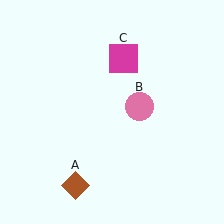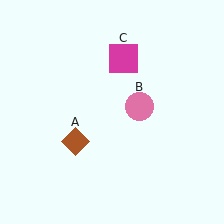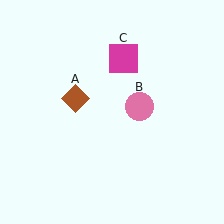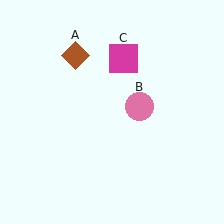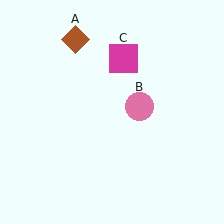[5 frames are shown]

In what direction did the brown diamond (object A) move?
The brown diamond (object A) moved up.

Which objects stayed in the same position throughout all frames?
Pink circle (object B) and magenta square (object C) remained stationary.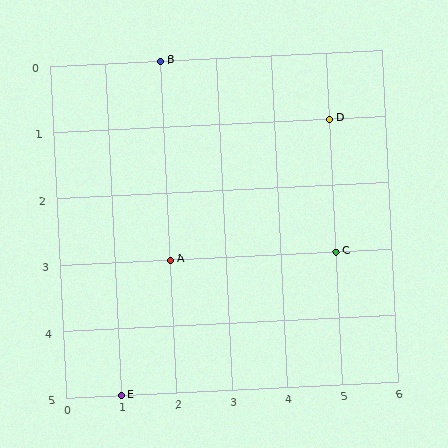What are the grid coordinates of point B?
Point B is at grid coordinates (2, 0).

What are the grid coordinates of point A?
Point A is at grid coordinates (2, 3).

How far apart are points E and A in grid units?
Points E and A are 1 column and 2 rows apart (about 2.2 grid units diagonally).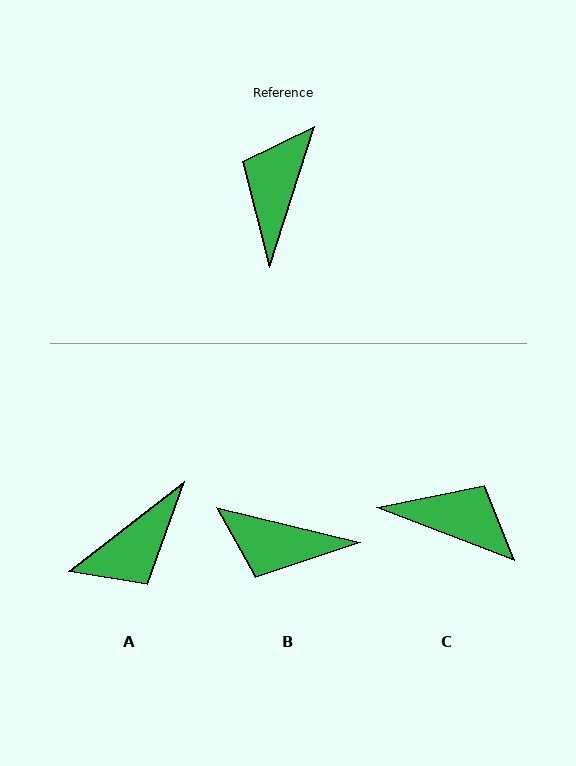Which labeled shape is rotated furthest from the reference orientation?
A, about 145 degrees away.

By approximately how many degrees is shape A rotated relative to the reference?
Approximately 145 degrees counter-clockwise.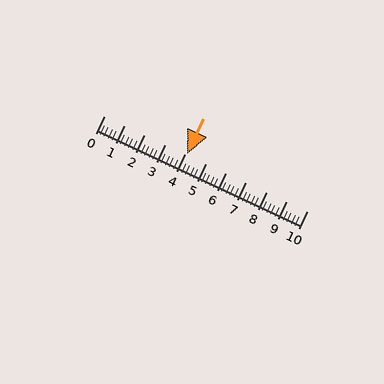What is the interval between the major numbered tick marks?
The major tick marks are spaced 1 units apart.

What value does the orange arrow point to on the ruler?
The orange arrow points to approximately 4.1.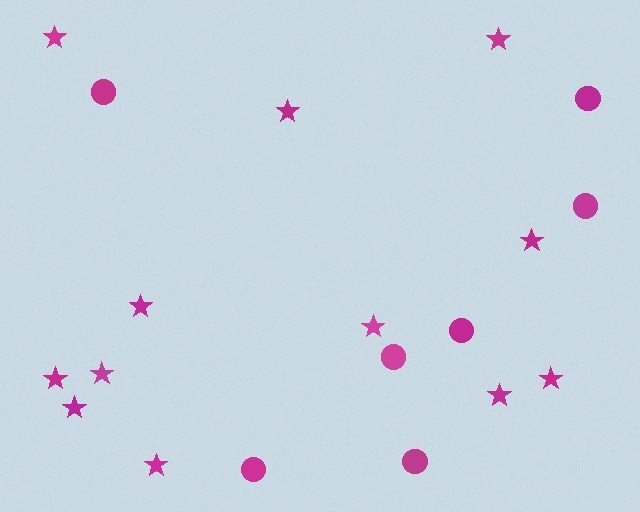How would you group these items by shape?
There are 2 groups: one group of stars (12) and one group of circles (7).